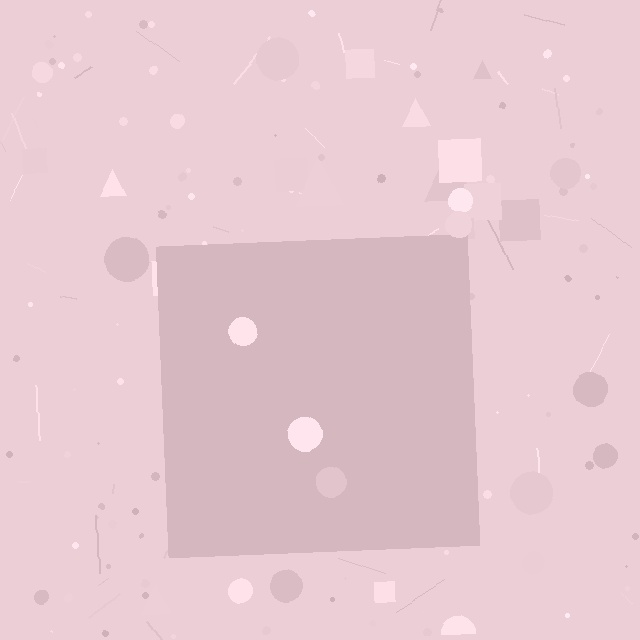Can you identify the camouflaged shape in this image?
The camouflaged shape is a square.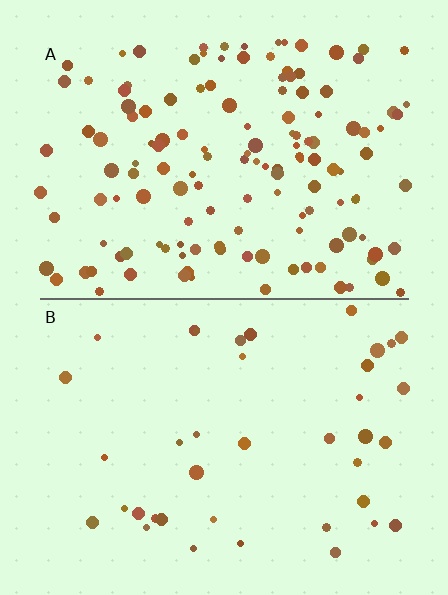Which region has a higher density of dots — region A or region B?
A (the top).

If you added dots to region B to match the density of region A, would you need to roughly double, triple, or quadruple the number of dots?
Approximately quadruple.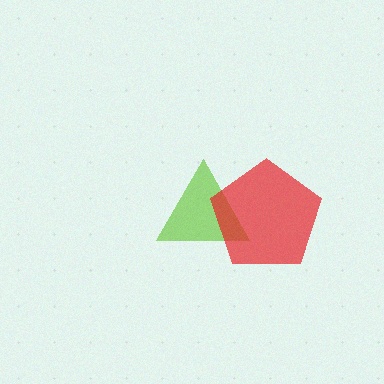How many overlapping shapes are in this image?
There are 2 overlapping shapes in the image.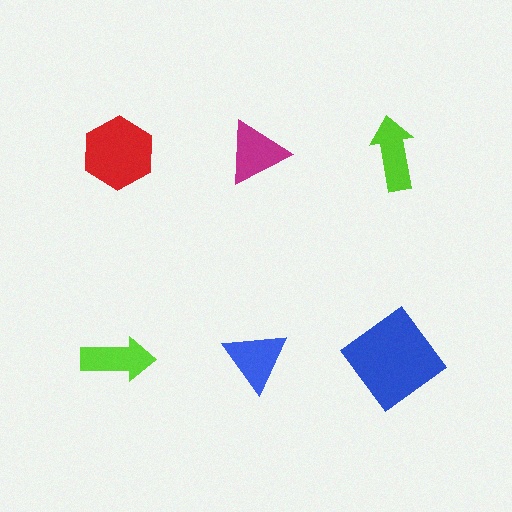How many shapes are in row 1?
3 shapes.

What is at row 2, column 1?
A lime arrow.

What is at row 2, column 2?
A blue triangle.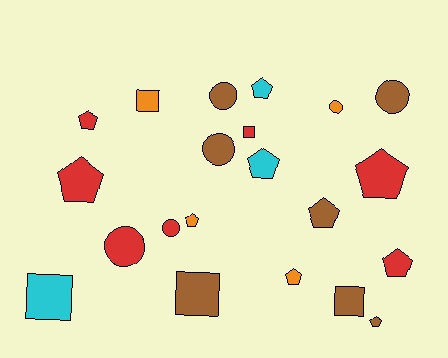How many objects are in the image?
There are 21 objects.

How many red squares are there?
There is 1 red square.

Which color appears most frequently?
Brown, with 7 objects.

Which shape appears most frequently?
Pentagon, with 10 objects.